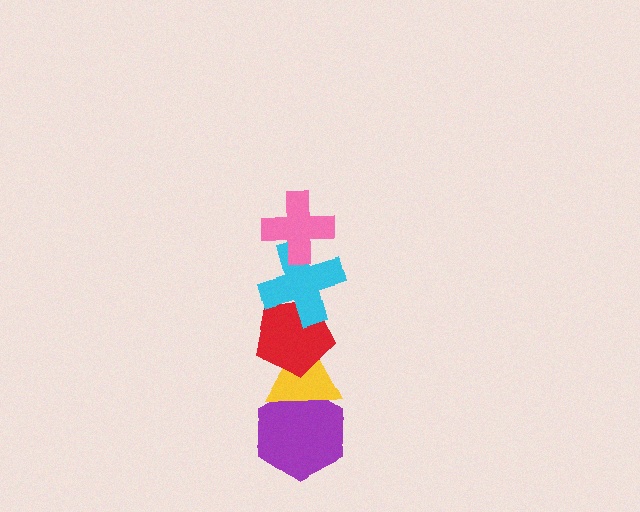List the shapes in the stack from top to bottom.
From top to bottom: the pink cross, the cyan cross, the red pentagon, the yellow triangle, the purple hexagon.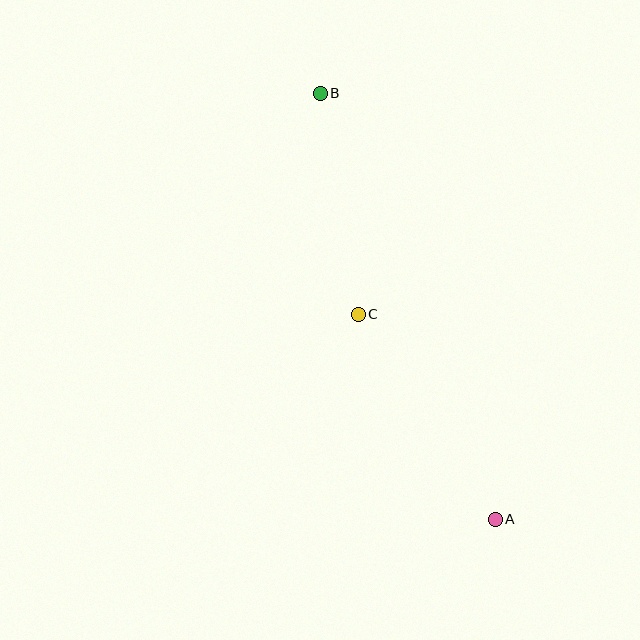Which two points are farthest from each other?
Points A and B are farthest from each other.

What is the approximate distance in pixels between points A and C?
The distance between A and C is approximately 246 pixels.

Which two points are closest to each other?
Points B and C are closest to each other.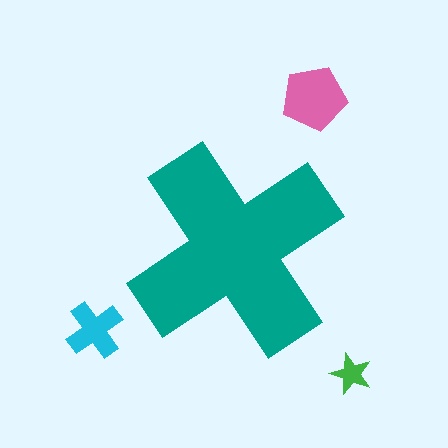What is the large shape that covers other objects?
A teal cross.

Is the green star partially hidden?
No, the green star is fully visible.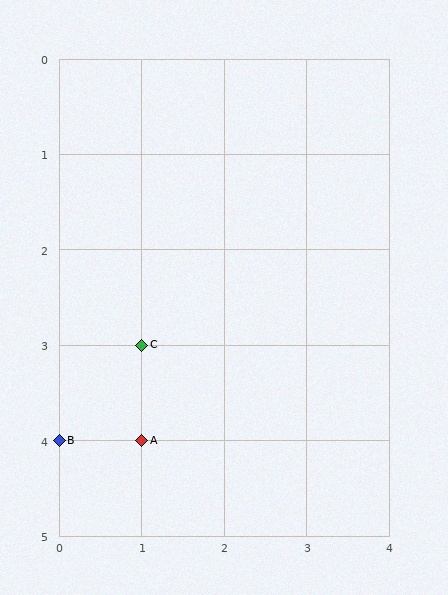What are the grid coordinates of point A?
Point A is at grid coordinates (1, 4).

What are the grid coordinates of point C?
Point C is at grid coordinates (1, 3).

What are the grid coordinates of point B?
Point B is at grid coordinates (0, 4).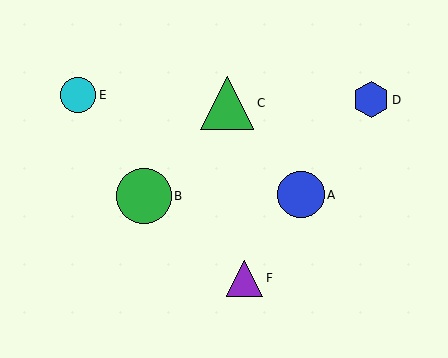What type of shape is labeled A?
Shape A is a blue circle.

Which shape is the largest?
The green circle (labeled B) is the largest.